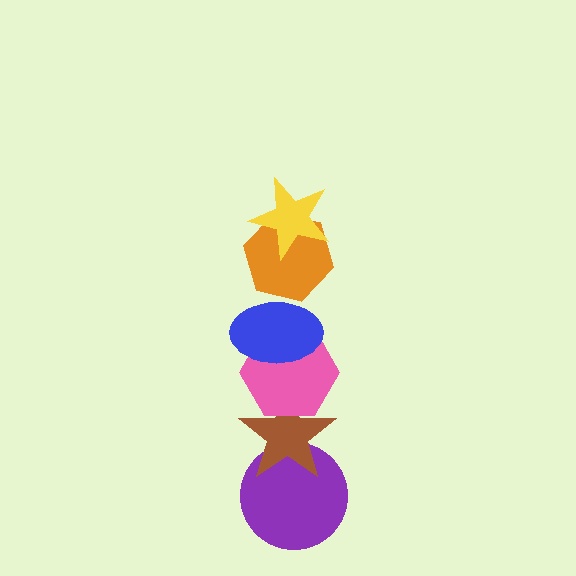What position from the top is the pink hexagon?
The pink hexagon is 4th from the top.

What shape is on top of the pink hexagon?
The blue ellipse is on top of the pink hexagon.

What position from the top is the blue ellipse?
The blue ellipse is 3rd from the top.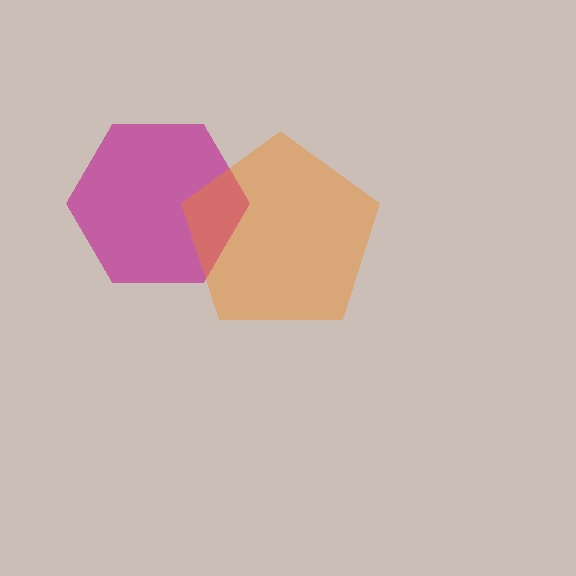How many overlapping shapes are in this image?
There are 2 overlapping shapes in the image.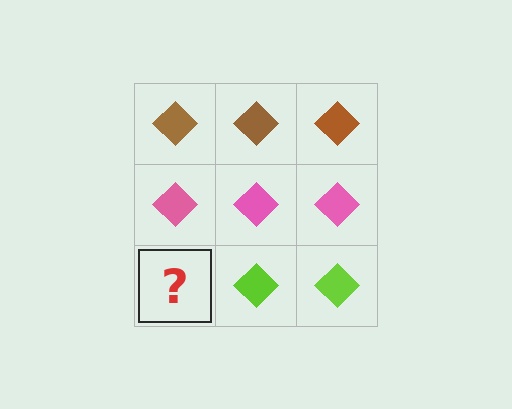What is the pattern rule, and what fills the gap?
The rule is that each row has a consistent color. The gap should be filled with a lime diamond.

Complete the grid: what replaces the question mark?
The question mark should be replaced with a lime diamond.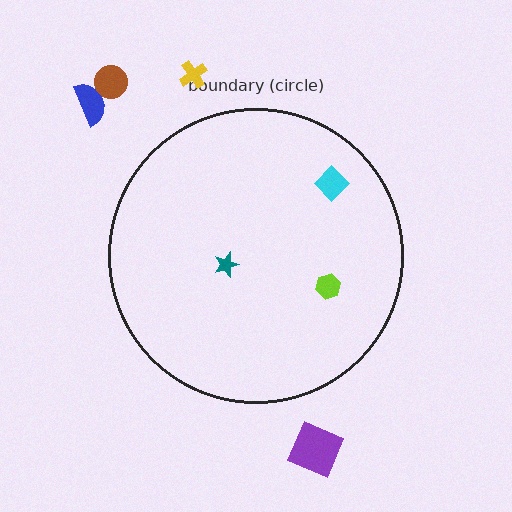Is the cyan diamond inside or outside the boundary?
Inside.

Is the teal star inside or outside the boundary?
Inside.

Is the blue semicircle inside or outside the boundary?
Outside.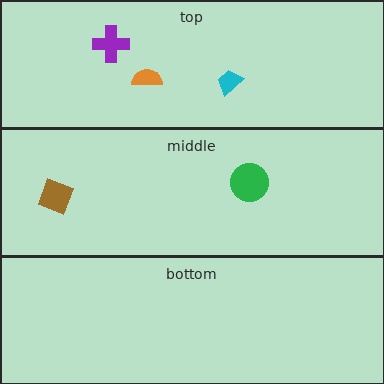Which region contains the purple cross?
The top region.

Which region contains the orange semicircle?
The top region.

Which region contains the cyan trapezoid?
The top region.